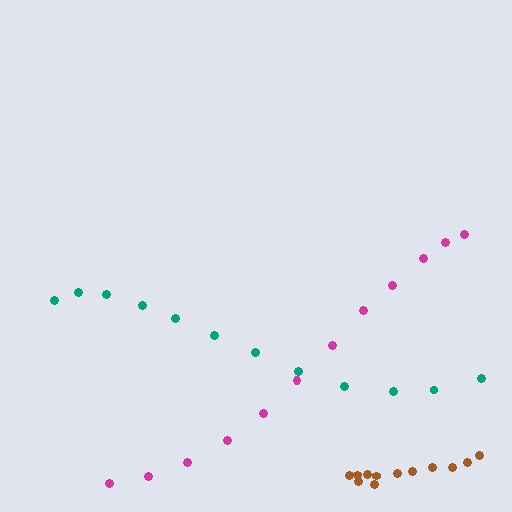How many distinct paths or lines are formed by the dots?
There are 3 distinct paths.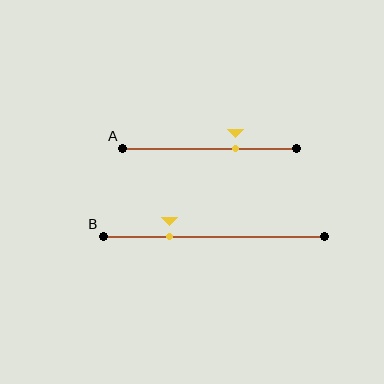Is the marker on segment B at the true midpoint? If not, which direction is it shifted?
No, the marker on segment B is shifted to the left by about 20% of the segment length.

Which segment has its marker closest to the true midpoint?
Segment A has its marker closest to the true midpoint.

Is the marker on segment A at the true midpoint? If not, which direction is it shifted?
No, the marker on segment A is shifted to the right by about 15% of the segment length.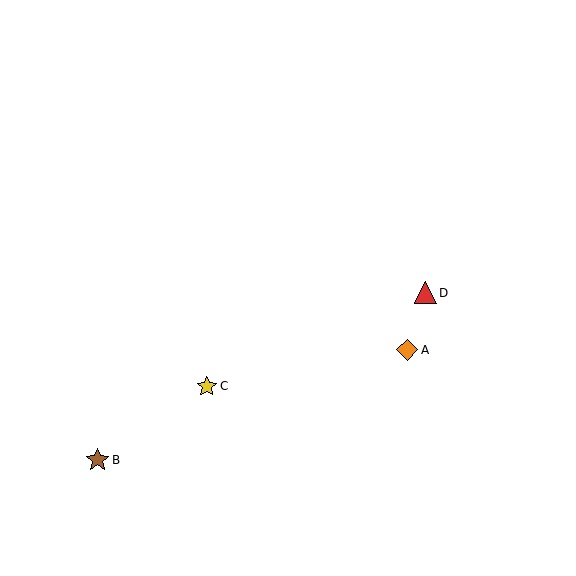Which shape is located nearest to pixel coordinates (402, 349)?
The orange diamond (labeled A) at (407, 350) is nearest to that location.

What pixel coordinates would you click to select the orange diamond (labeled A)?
Click at (407, 350) to select the orange diamond A.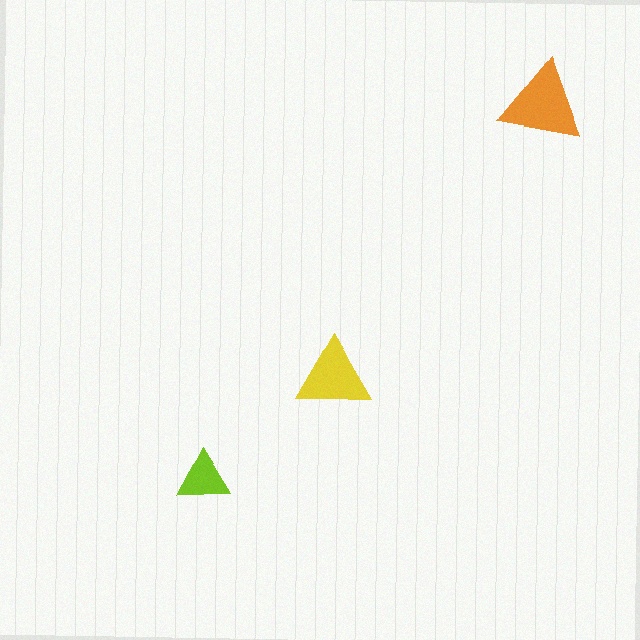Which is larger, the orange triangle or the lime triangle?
The orange one.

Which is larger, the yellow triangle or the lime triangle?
The yellow one.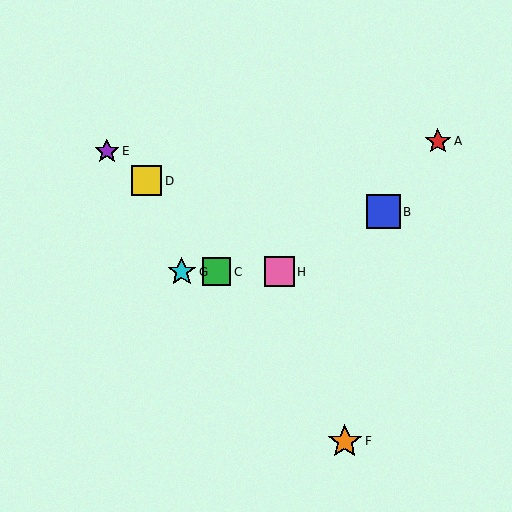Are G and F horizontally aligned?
No, G is at y≈272 and F is at y≈441.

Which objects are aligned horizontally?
Objects C, G, H are aligned horizontally.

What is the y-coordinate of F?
Object F is at y≈441.